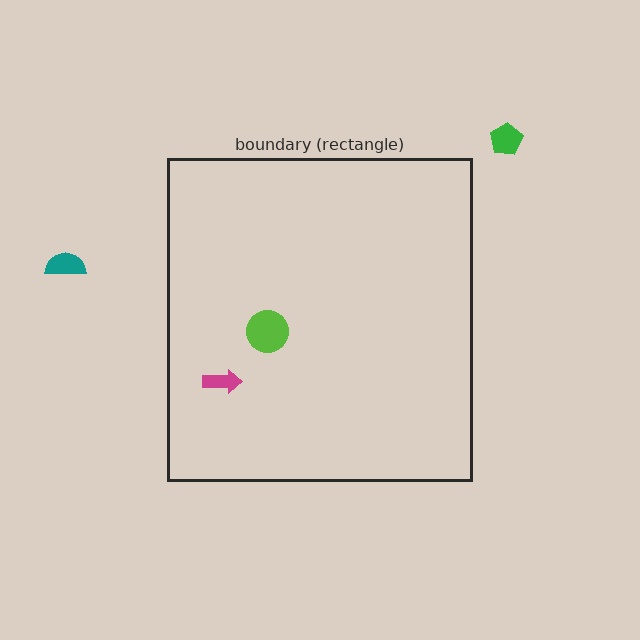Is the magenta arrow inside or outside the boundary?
Inside.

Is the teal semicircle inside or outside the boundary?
Outside.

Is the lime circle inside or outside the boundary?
Inside.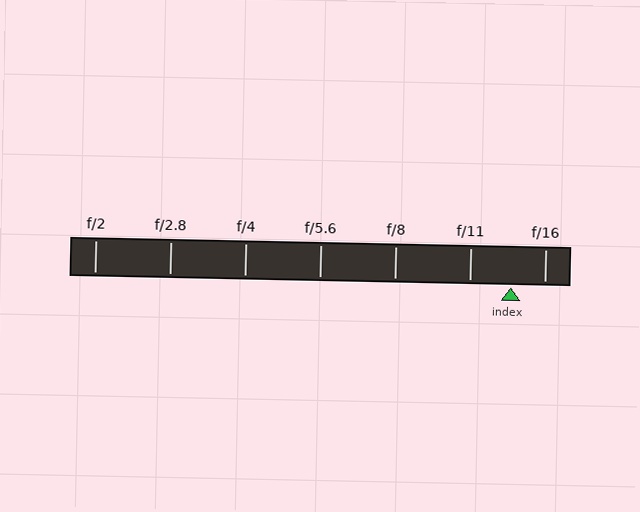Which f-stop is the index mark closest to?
The index mark is closest to f/16.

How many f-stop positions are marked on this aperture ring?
There are 7 f-stop positions marked.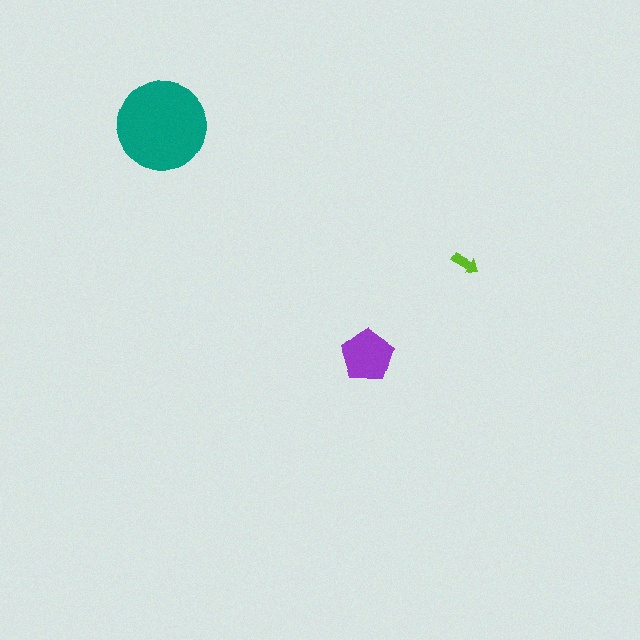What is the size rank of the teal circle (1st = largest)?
1st.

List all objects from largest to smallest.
The teal circle, the purple pentagon, the lime arrow.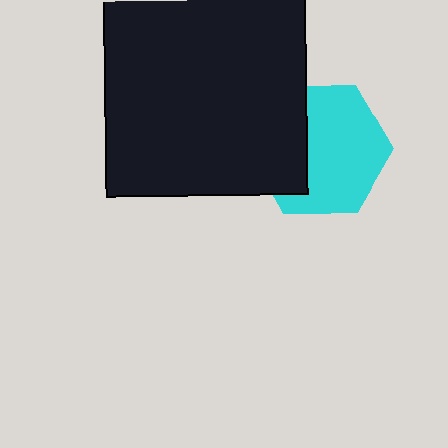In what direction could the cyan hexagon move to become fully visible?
The cyan hexagon could move right. That would shift it out from behind the black square entirely.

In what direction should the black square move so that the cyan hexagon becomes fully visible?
The black square should move left. That is the shortest direction to clear the overlap and leave the cyan hexagon fully visible.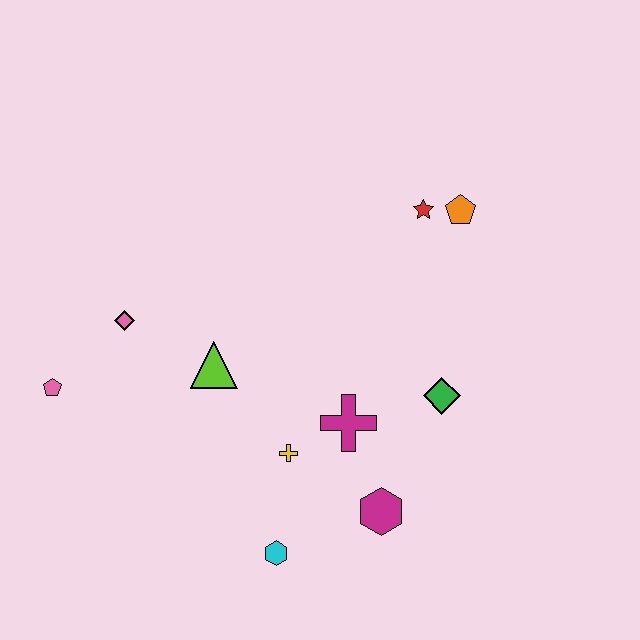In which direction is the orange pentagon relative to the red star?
The orange pentagon is to the right of the red star.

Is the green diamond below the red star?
Yes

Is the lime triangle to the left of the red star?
Yes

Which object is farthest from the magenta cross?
The pink pentagon is farthest from the magenta cross.